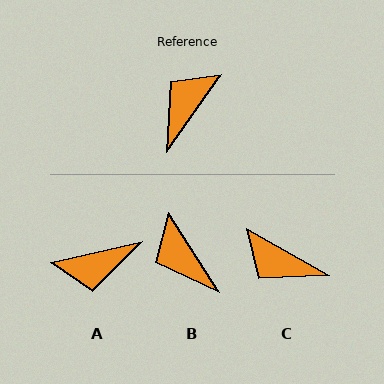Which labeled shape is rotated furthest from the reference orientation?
A, about 138 degrees away.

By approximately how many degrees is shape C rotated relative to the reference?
Approximately 96 degrees counter-clockwise.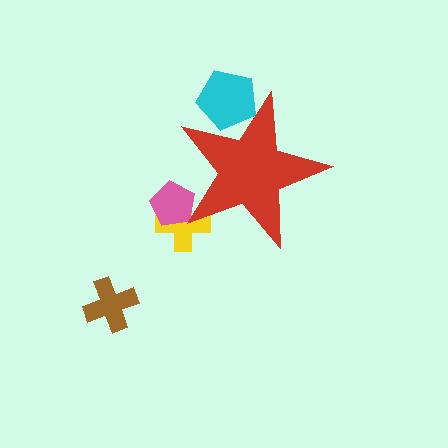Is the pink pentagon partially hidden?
Yes, the pink pentagon is partially hidden behind the red star.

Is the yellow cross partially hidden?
Yes, the yellow cross is partially hidden behind the red star.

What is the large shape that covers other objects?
A red star.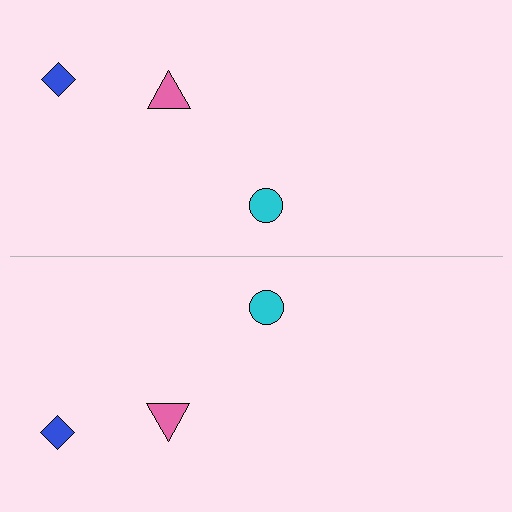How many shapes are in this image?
There are 6 shapes in this image.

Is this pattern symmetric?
Yes, this pattern has bilateral (reflection) symmetry.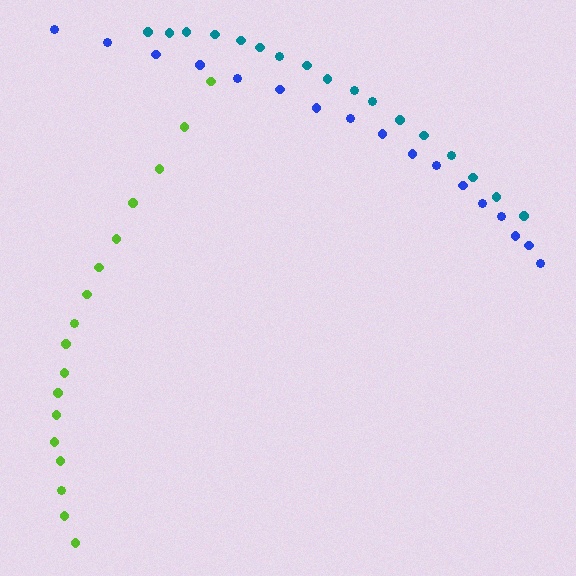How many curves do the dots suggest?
There are 3 distinct paths.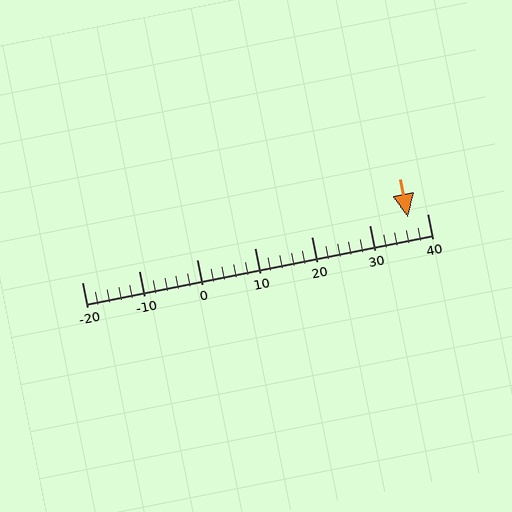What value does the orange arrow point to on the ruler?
The orange arrow points to approximately 37.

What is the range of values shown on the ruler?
The ruler shows values from -20 to 40.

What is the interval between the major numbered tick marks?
The major tick marks are spaced 10 units apart.